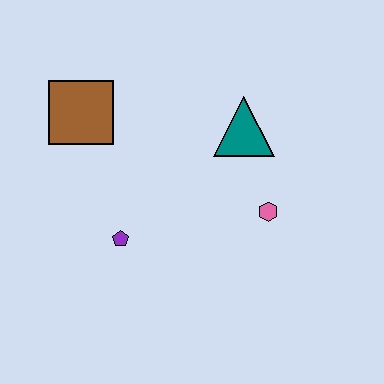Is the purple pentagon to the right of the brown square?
Yes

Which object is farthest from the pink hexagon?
The brown square is farthest from the pink hexagon.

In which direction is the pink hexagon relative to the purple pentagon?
The pink hexagon is to the right of the purple pentagon.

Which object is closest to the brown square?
The purple pentagon is closest to the brown square.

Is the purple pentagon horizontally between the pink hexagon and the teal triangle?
No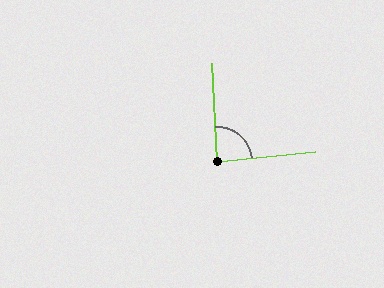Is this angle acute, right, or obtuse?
It is approximately a right angle.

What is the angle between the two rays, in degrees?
Approximately 87 degrees.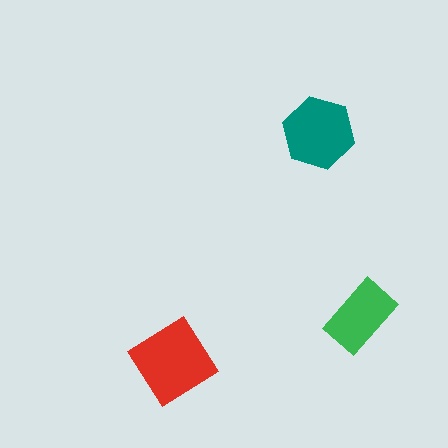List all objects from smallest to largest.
The green rectangle, the teal hexagon, the red diamond.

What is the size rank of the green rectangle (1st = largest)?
3rd.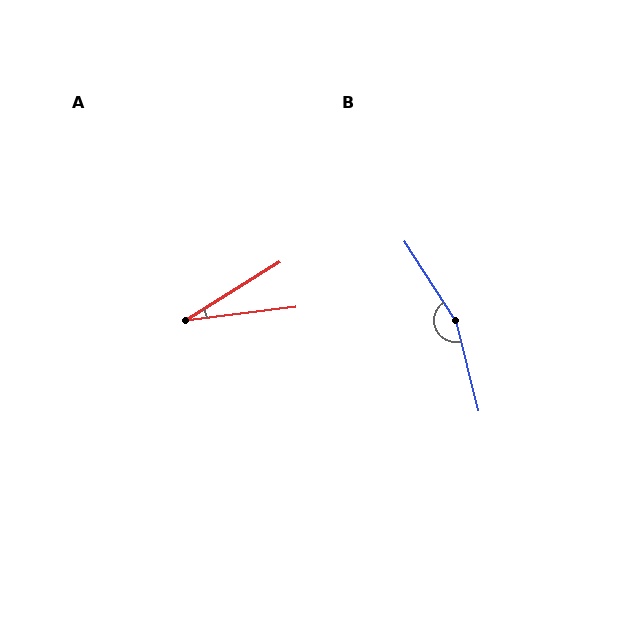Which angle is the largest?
B, at approximately 161 degrees.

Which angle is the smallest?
A, at approximately 25 degrees.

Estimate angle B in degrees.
Approximately 161 degrees.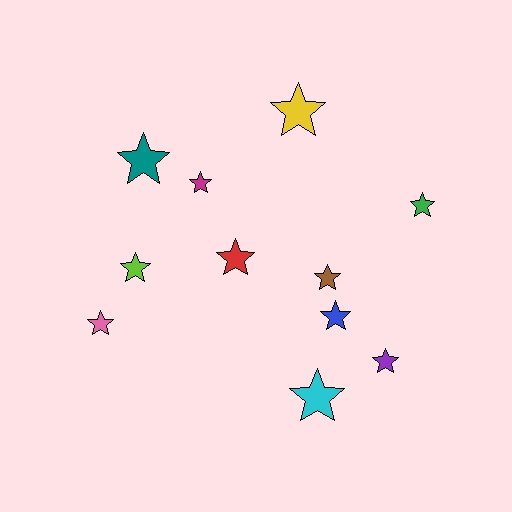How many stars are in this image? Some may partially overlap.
There are 11 stars.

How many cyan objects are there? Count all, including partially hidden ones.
There is 1 cyan object.